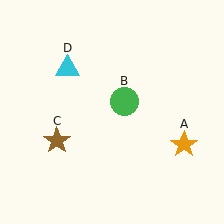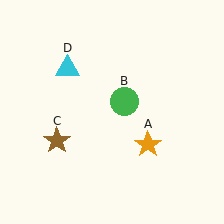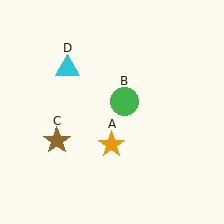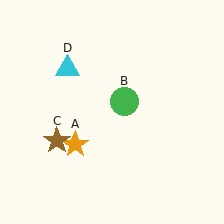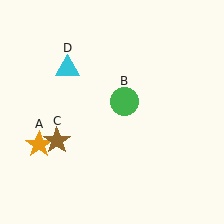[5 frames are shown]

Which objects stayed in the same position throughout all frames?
Green circle (object B) and brown star (object C) and cyan triangle (object D) remained stationary.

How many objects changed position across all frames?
1 object changed position: orange star (object A).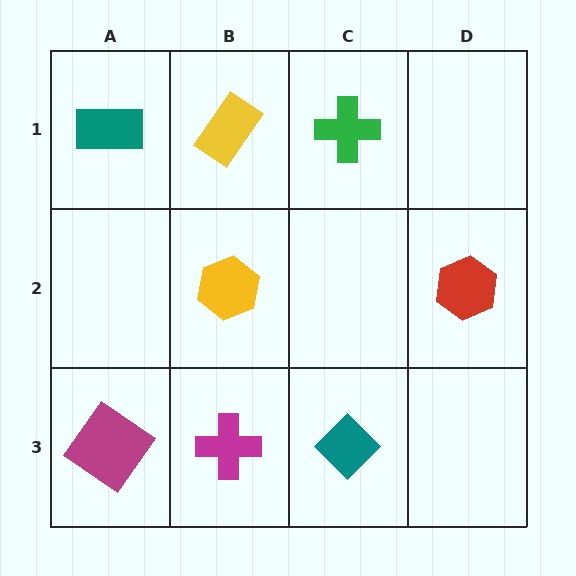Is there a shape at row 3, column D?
No, that cell is empty.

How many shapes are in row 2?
2 shapes.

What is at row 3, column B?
A magenta cross.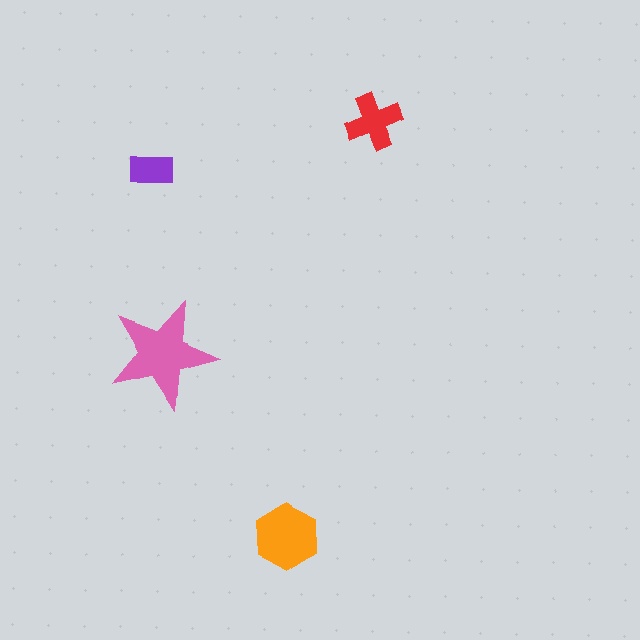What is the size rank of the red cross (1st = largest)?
3rd.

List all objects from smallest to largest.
The purple rectangle, the red cross, the orange hexagon, the pink star.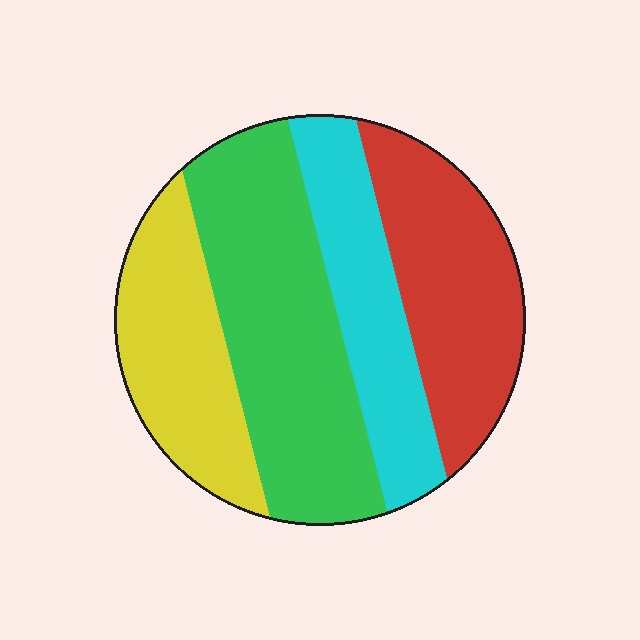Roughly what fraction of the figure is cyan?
Cyan takes up less than a quarter of the figure.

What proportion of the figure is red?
Red takes up about one quarter (1/4) of the figure.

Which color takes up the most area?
Green, at roughly 35%.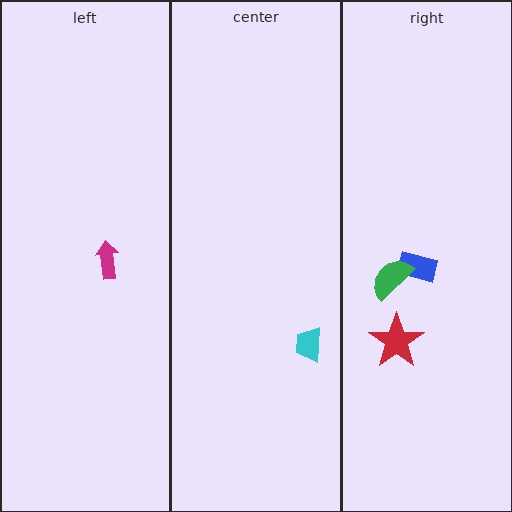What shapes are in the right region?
The blue rectangle, the red star, the green semicircle.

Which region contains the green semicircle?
The right region.